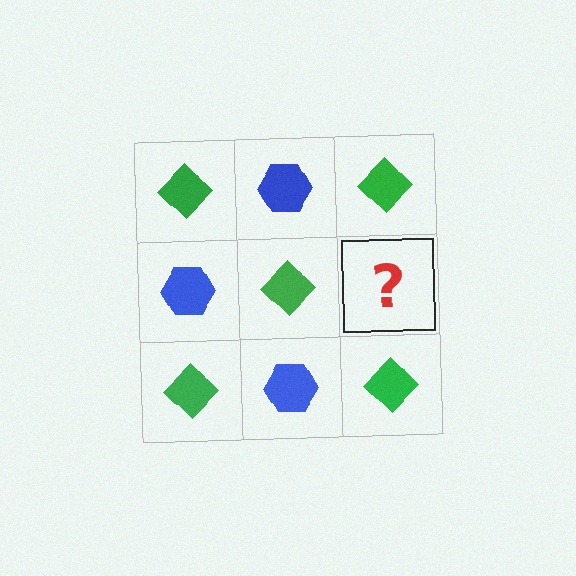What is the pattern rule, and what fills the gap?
The rule is that it alternates green diamond and blue hexagon in a checkerboard pattern. The gap should be filled with a blue hexagon.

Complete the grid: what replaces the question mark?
The question mark should be replaced with a blue hexagon.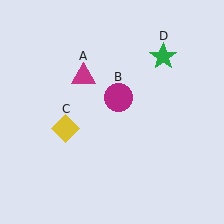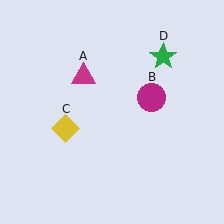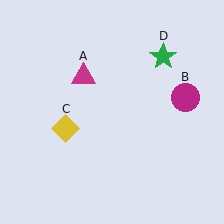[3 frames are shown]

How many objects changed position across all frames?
1 object changed position: magenta circle (object B).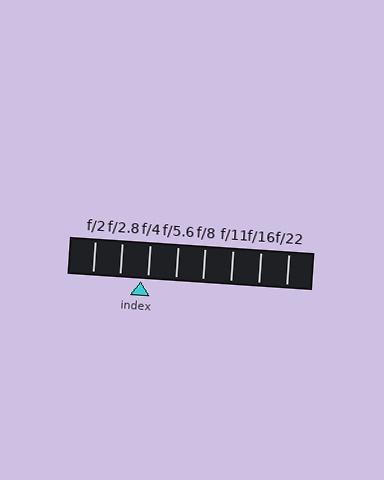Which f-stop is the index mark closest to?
The index mark is closest to f/4.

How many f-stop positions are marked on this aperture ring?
There are 8 f-stop positions marked.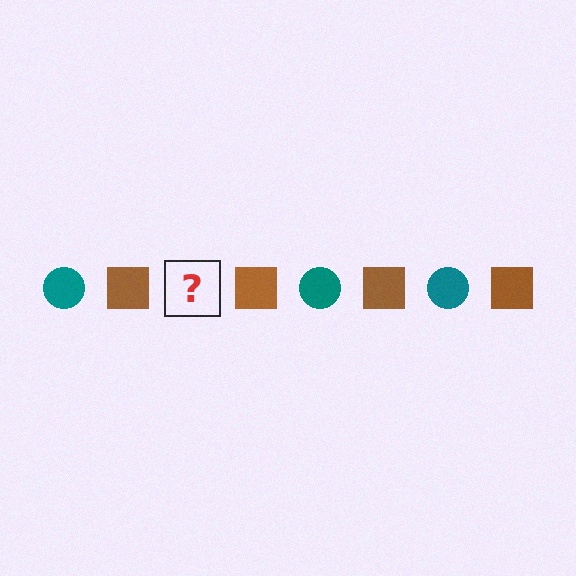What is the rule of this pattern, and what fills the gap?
The rule is that the pattern alternates between teal circle and brown square. The gap should be filled with a teal circle.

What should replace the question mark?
The question mark should be replaced with a teal circle.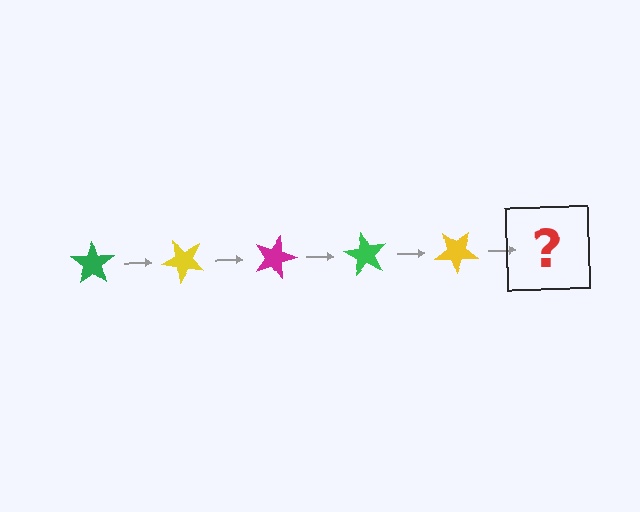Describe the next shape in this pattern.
It should be a magenta star, rotated 225 degrees from the start.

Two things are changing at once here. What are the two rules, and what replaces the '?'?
The two rules are that it rotates 45 degrees each step and the color cycles through green, yellow, and magenta. The '?' should be a magenta star, rotated 225 degrees from the start.